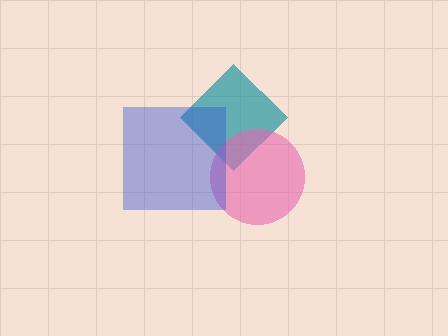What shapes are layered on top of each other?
The layered shapes are: a teal diamond, a pink circle, a blue square.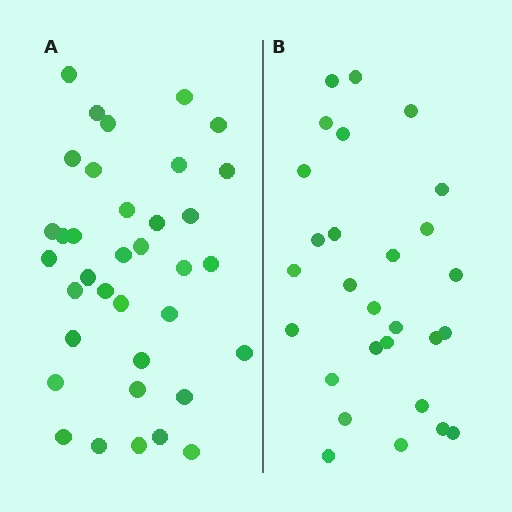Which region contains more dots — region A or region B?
Region A (the left region) has more dots.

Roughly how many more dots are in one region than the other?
Region A has roughly 8 or so more dots than region B.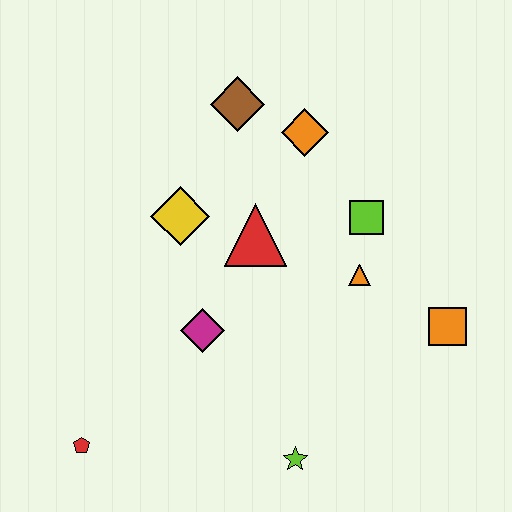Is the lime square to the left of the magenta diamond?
No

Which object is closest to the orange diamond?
The brown diamond is closest to the orange diamond.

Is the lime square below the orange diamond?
Yes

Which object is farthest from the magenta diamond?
The orange square is farthest from the magenta diamond.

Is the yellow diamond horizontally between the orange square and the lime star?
No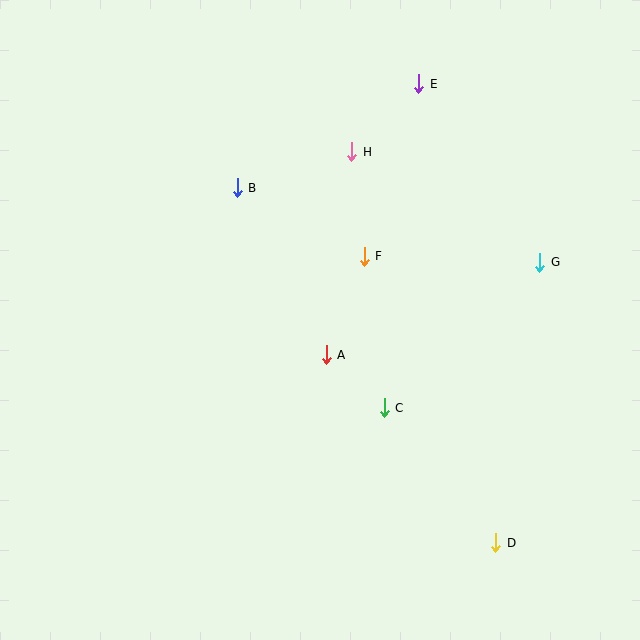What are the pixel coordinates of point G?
Point G is at (540, 262).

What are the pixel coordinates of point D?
Point D is at (496, 543).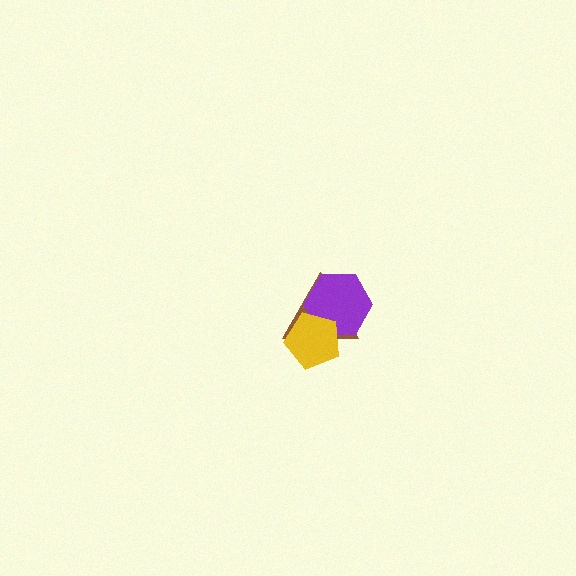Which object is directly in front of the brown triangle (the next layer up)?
The purple hexagon is directly in front of the brown triangle.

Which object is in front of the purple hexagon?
The yellow pentagon is in front of the purple hexagon.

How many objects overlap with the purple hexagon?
2 objects overlap with the purple hexagon.